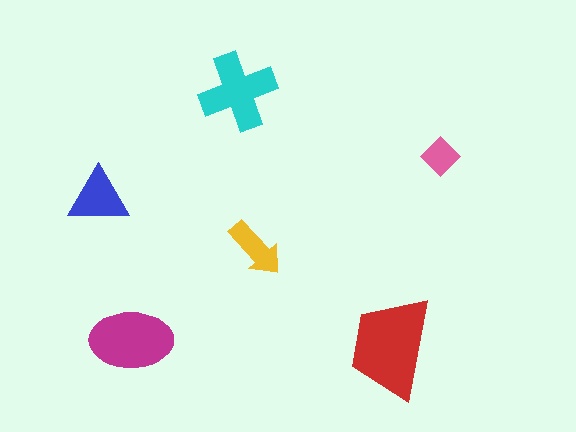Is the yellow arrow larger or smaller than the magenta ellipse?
Smaller.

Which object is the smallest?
The pink diamond.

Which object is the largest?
The red trapezoid.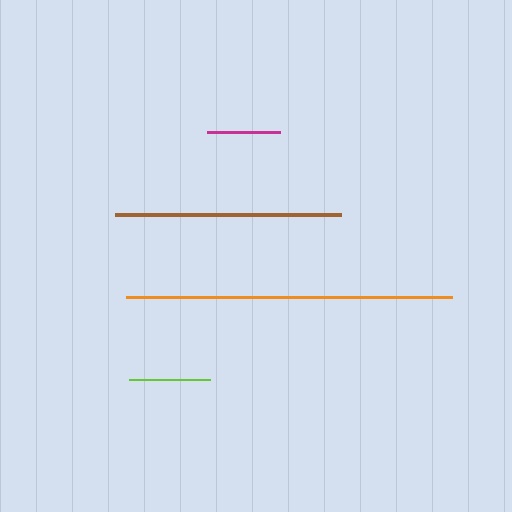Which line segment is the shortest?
The magenta line is the shortest at approximately 72 pixels.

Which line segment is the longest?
The orange line is the longest at approximately 327 pixels.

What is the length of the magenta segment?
The magenta segment is approximately 72 pixels long.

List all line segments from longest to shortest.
From longest to shortest: orange, brown, lime, magenta.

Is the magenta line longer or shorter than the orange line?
The orange line is longer than the magenta line.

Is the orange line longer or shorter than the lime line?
The orange line is longer than the lime line.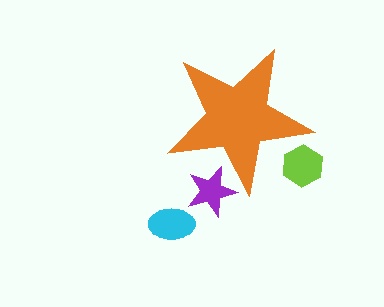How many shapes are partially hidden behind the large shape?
2 shapes are partially hidden.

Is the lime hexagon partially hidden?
Yes, the lime hexagon is partially hidden behind the orange star.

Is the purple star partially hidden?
Yes, the purple star is partially hidden behind the orange star.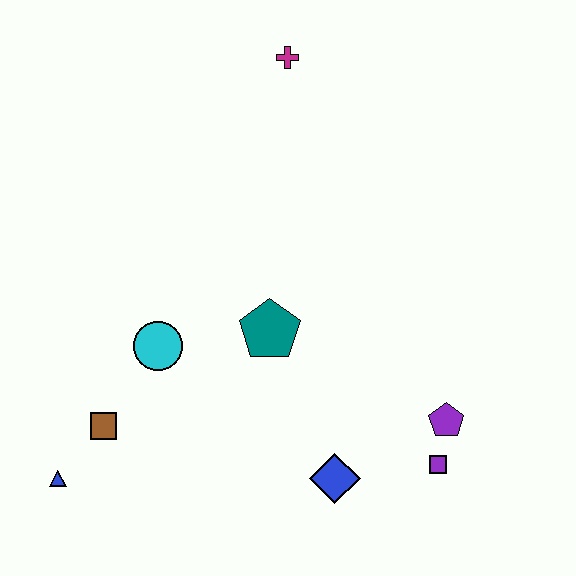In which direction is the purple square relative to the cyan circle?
The purple square is to the right of the cyan circle.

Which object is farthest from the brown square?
The magenta cross is farthest from the brown square.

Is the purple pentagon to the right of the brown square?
Yes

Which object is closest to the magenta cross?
The teal pentagon is closest to the magenta cross.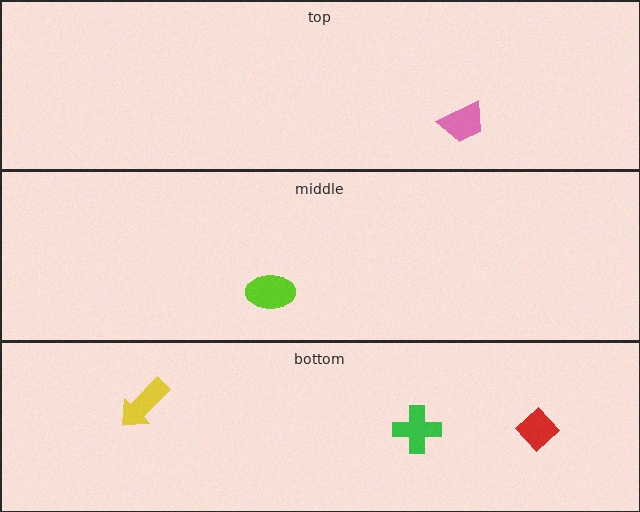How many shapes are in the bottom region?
3.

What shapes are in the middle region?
The lime ellipse.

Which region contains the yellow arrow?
The bottom region.